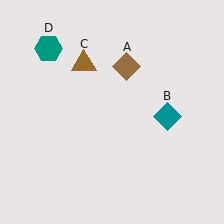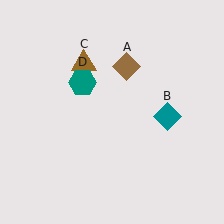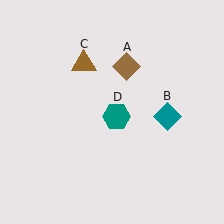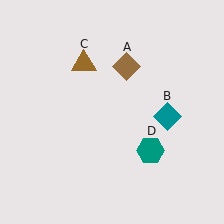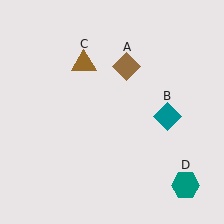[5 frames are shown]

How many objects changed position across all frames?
1 object changed position: teal hexagon (object D).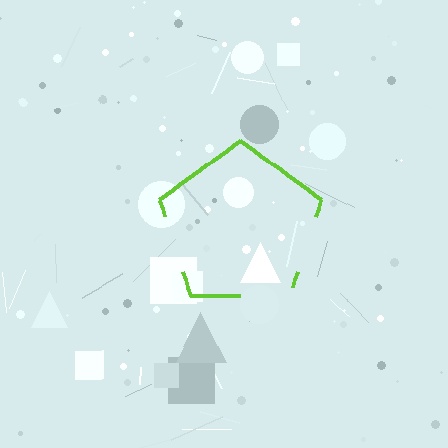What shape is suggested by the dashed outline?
The dashed outline suggests a pentagon.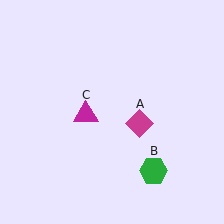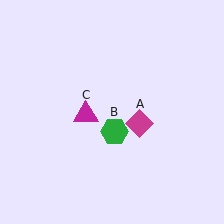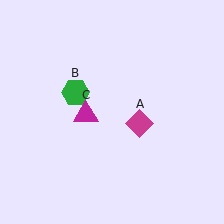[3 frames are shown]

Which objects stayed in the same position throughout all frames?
Magenta diamond (object A) and magenta triangle (object C) remained stationary.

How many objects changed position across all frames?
1 object changed position: green hexagon (object B).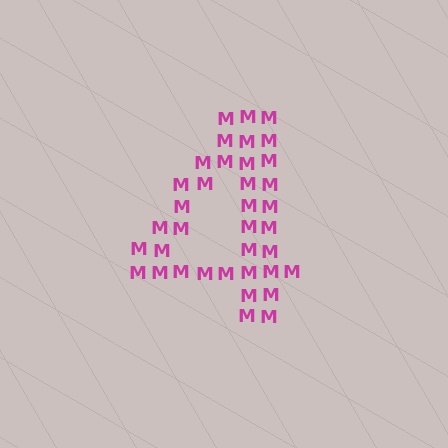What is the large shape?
The large shape is the digit 4.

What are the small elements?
The small elements are letter M's.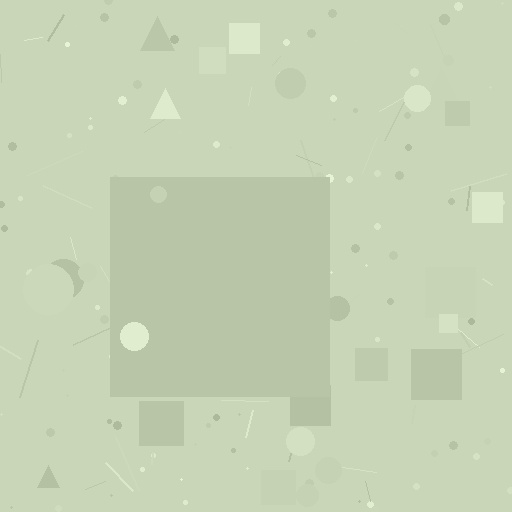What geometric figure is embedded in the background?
A square is embedded in the background.